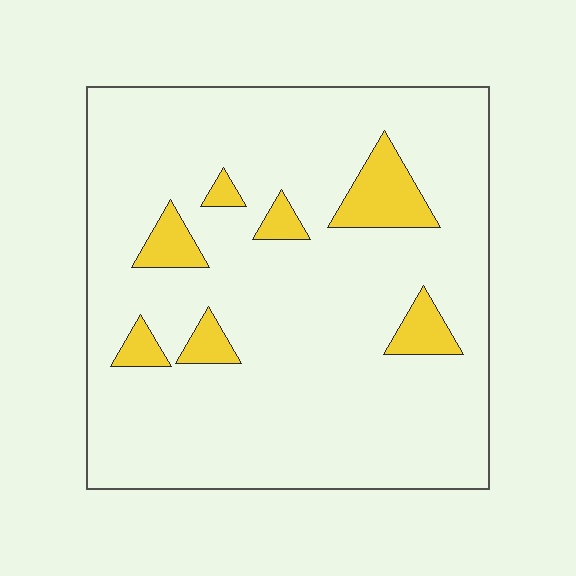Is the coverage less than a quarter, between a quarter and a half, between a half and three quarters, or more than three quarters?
Less than a quarter.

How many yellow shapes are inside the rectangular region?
7.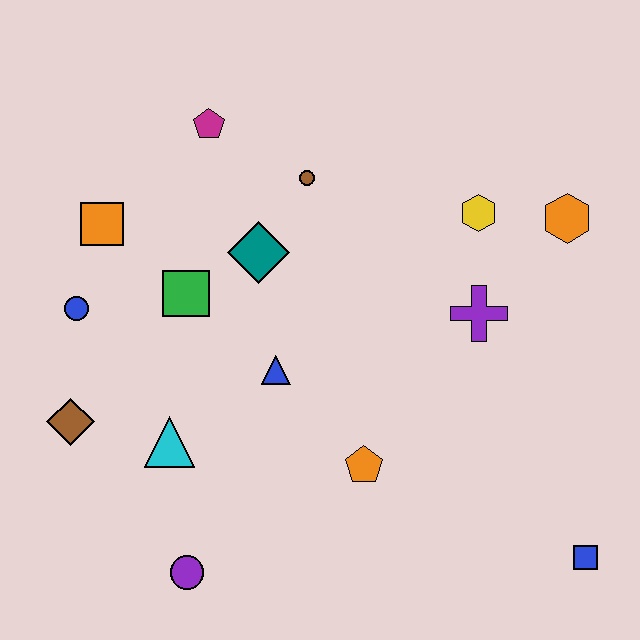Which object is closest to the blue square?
The orange pentagon is closest to the blue square.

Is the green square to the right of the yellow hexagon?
No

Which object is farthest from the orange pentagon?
The magenta pentagon is farthest from the orange pentagon.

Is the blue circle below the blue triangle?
No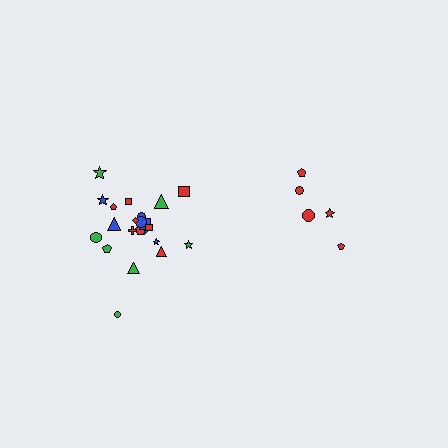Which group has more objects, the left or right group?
The left group.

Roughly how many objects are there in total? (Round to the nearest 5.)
Roughly 25 objects in total.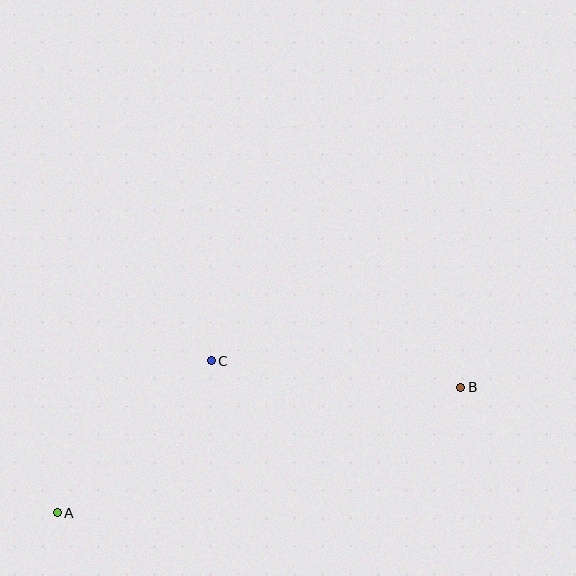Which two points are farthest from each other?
Points A and B are farthest from each other.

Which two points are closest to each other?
Points A and C are closest to each other.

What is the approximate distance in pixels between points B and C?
The distance between B and C is approximately 251 pixels.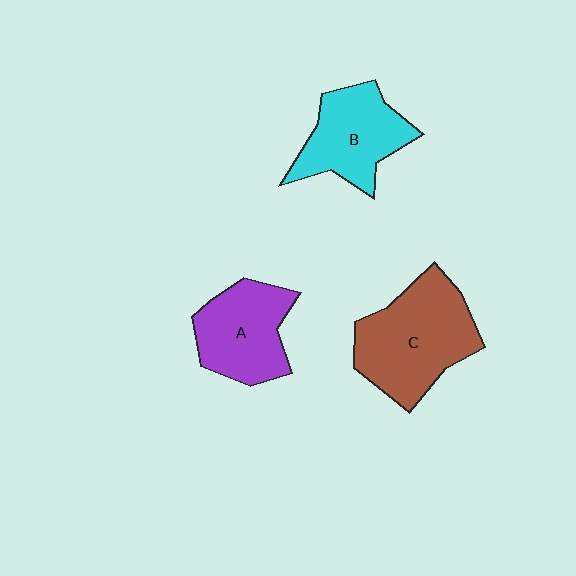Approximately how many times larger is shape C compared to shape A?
Approximately 1.4 times.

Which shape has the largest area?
Shape C (brown).